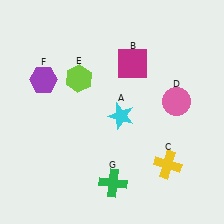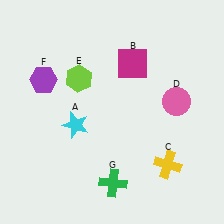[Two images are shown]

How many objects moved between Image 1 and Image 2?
1 object moved between the two images.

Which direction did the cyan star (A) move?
The cyan star (A) moved left.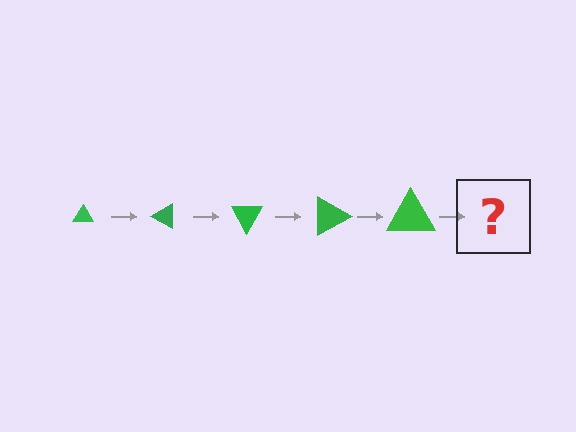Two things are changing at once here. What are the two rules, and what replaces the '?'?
The two rules are that the triangle grows larger each step and it rotates 30 degrees each step. The '?' should be a triangle, larger than the previous one and rotated 150 degrees from the start.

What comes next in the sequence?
The next element should be a triangle, larger than the previous one and rotated 150 degrees from the start.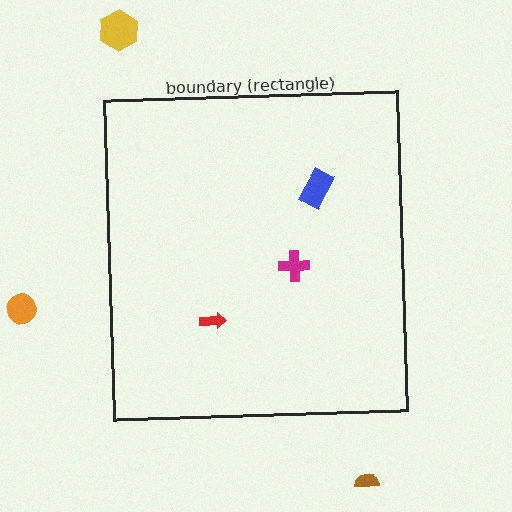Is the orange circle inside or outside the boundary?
Outside.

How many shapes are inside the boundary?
3 inside, 3 outside.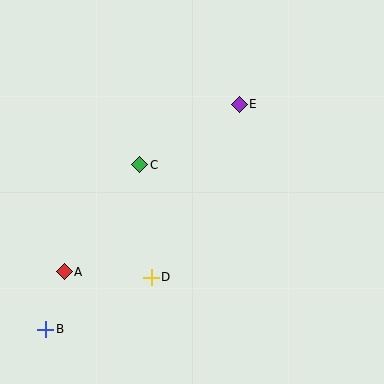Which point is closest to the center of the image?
Point C at (139, 165) is closest to the center.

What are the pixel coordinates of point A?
Point A is at (64, 272).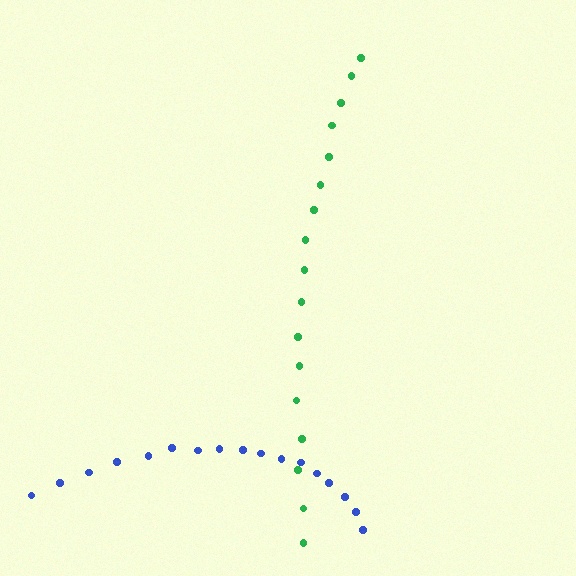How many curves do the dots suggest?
There are 2 distinct paths.